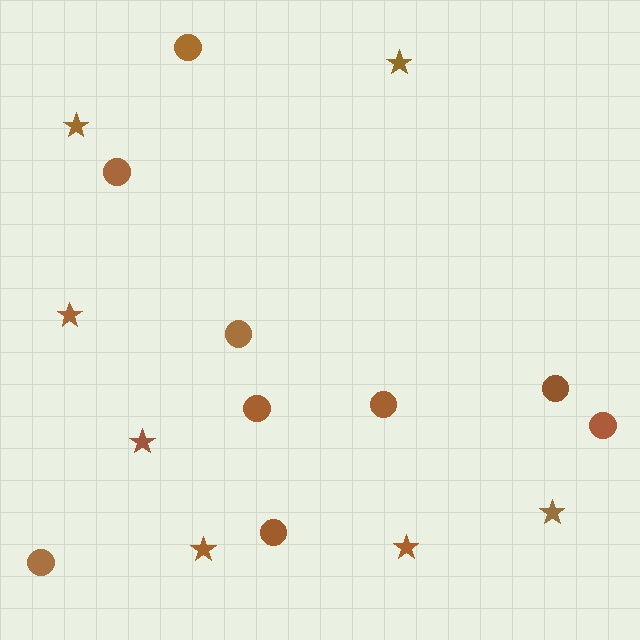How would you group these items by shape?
There are 2 groups: one group of circles (9) and one group of stars (7).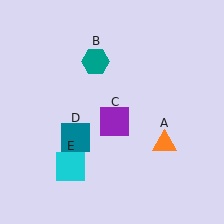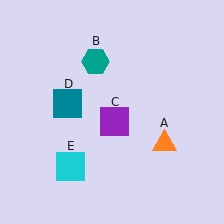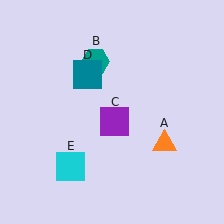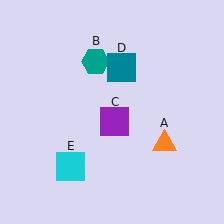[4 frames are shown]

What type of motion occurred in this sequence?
The teal square (object D) rotated clockwise around the center of the scene.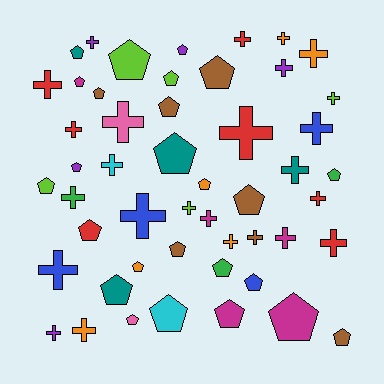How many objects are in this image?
There are 50 objects.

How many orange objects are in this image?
There are 6 orange objects.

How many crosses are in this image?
There are 25 crosses.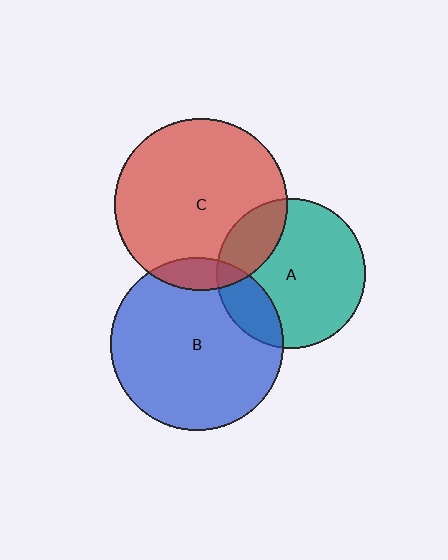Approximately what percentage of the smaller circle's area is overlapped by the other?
Approximately 20%.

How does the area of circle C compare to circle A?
Approximately 1.3 times.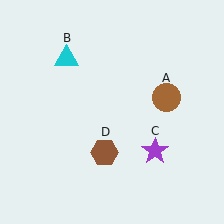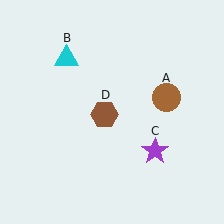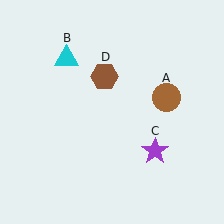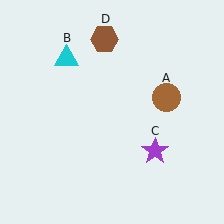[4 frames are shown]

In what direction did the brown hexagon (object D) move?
The brown hexagon (object D) moved up.